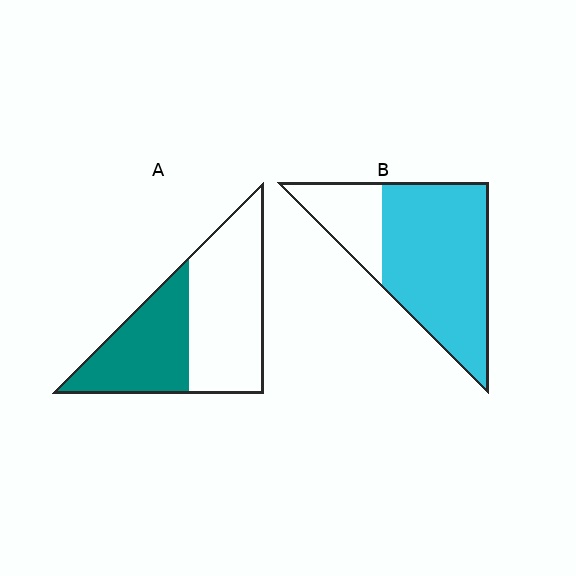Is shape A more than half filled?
No.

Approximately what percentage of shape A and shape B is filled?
A is approximately 40% and B is approximately 75%.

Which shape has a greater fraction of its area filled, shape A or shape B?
Shape B.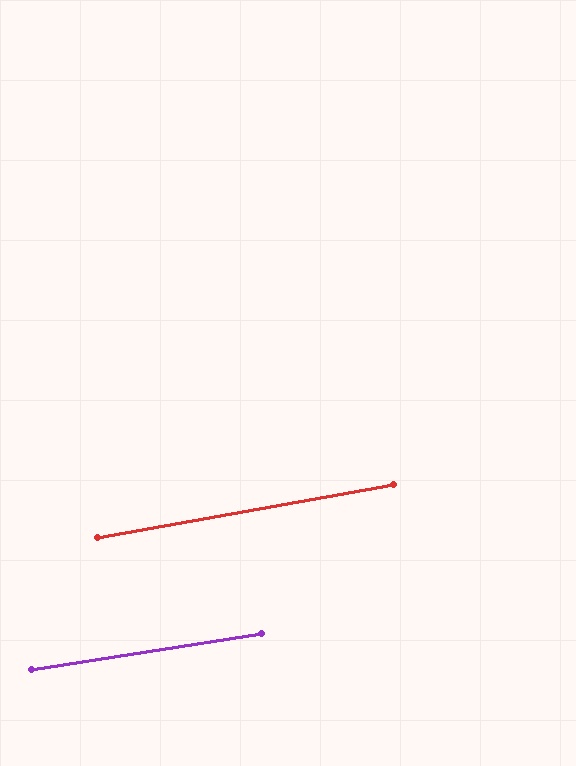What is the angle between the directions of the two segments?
Approximately 1 degree.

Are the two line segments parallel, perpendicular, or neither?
Parallel — their directions differ by only 1.5°.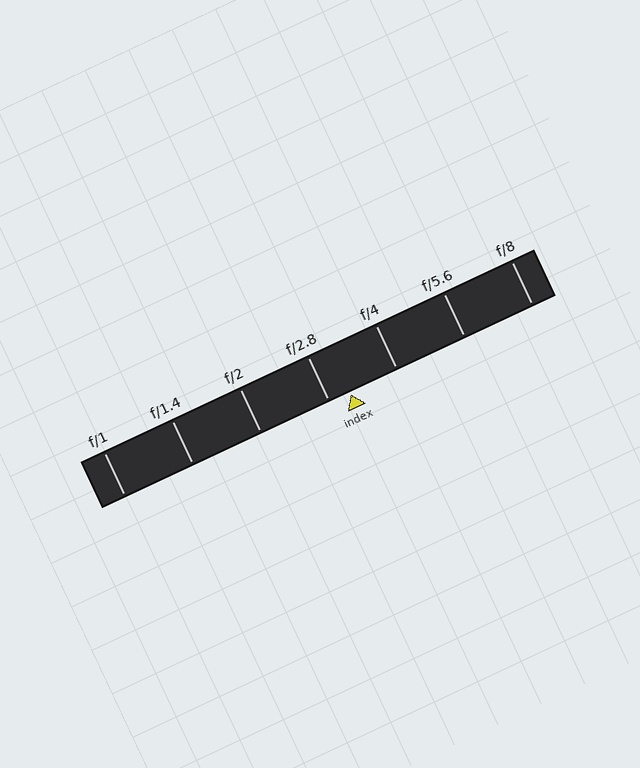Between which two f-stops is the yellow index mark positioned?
The index mark is between f/2.8 and f/4.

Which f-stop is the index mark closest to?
The index mark is closest to f/2.8.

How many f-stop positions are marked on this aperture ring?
There are 7 f-stop positions marked.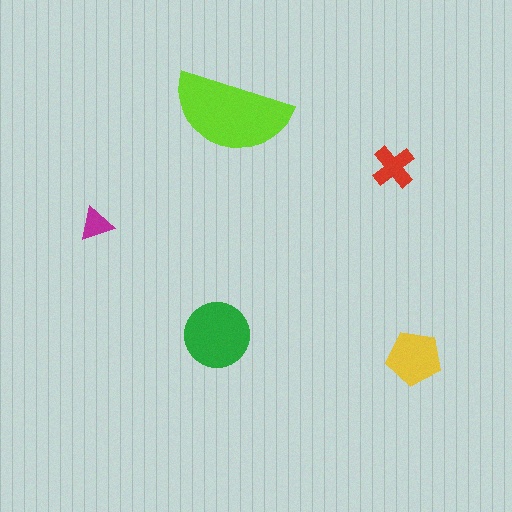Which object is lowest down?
The yellow pentagon is bottommost.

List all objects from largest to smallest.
The lime semicircle, the green circle, the yellow pentagon, the red cross, the magenta triangle.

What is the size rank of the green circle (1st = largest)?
2nd.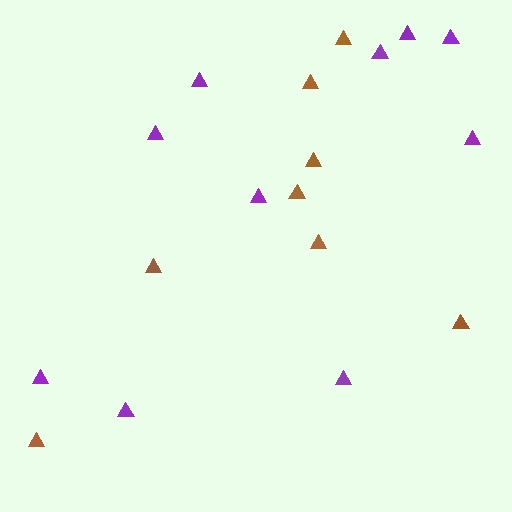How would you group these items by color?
There are 2 groups: one group of purple triangles (10) and one group of brown triangles (8).